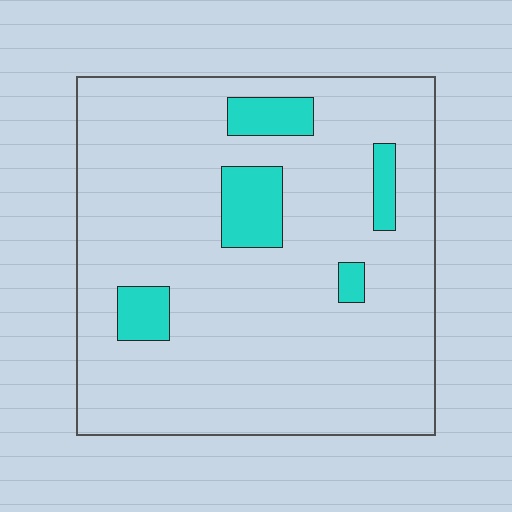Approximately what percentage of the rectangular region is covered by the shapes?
Approximately 10%.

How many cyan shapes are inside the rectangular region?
5.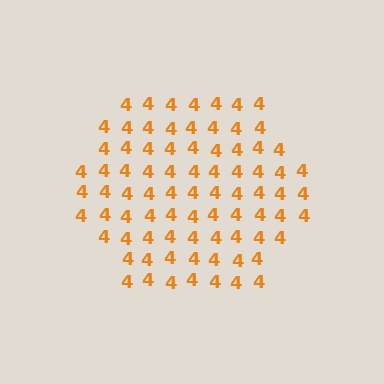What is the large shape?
The large shape is a hexagon.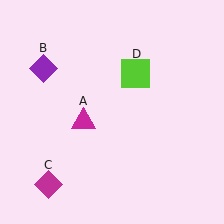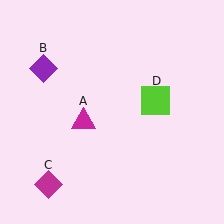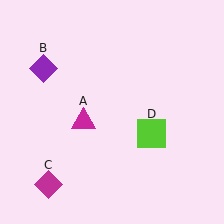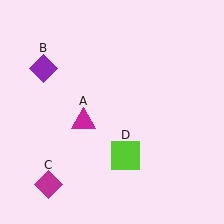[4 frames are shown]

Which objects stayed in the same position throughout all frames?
Magenta triangle (object A) and purple diamond (object B) and magenta diamond (object C) remained stationary.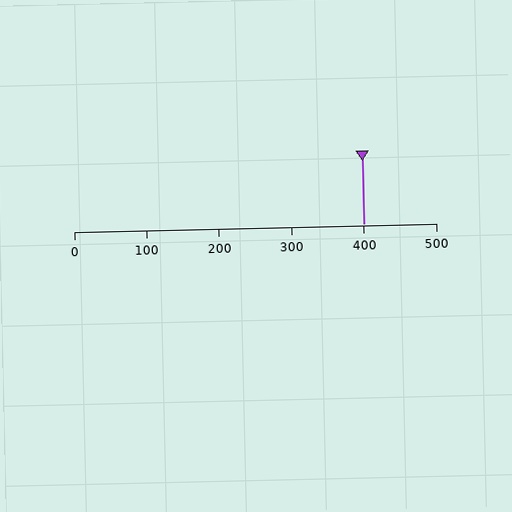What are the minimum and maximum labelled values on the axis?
The axis runs from 0 to 500.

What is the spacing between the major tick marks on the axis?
The major ticks are spaced 100 apart.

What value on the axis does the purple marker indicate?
The marker indicates approximately 400.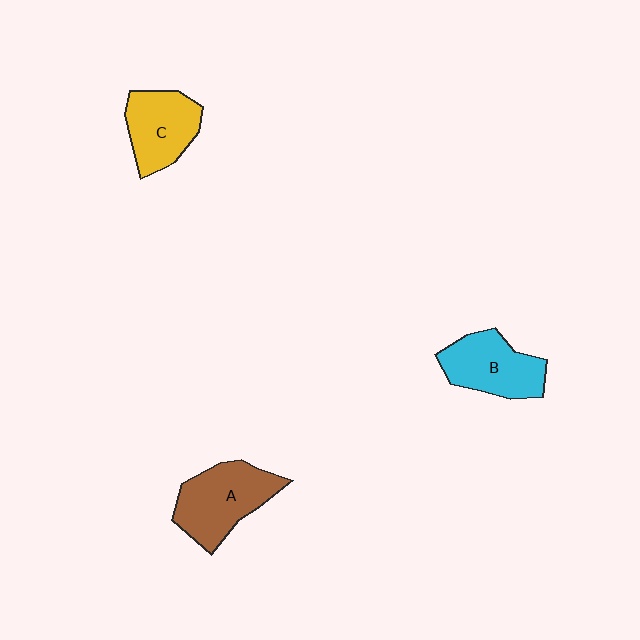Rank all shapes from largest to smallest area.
From largest to smallest: A (brown), B (cyan), C (yellow).